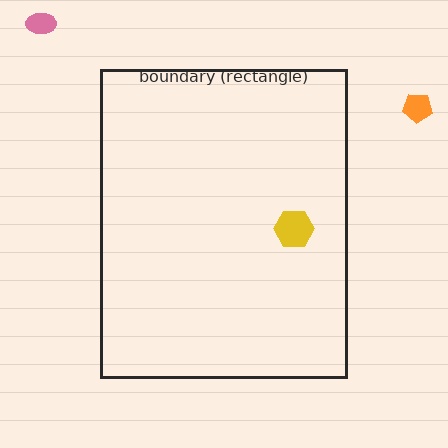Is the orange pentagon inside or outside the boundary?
Outside.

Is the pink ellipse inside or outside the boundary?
Outside.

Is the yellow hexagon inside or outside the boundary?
Inside.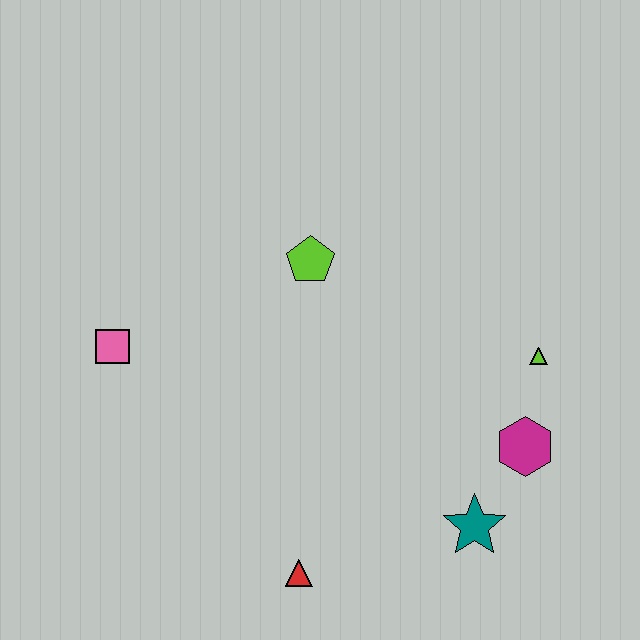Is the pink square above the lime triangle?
Yes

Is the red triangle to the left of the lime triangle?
Yes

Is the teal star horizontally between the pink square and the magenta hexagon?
Yes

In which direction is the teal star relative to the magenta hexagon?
The teal star is below the magenta hexagon.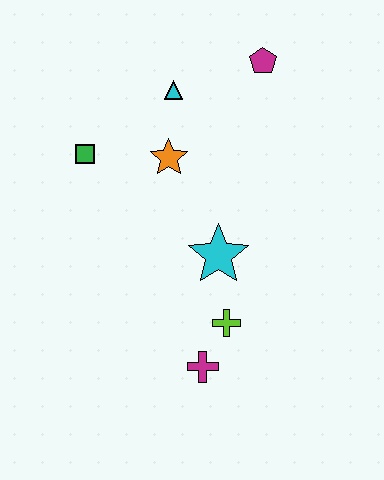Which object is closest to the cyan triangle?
The orange star is closest to the cyan triangle.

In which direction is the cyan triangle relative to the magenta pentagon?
The cyan triangle is to the left of the magenta pentagon.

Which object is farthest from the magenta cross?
The magenta pentagon is farthest from the magenta cross.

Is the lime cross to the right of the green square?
Yes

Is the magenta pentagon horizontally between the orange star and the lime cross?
No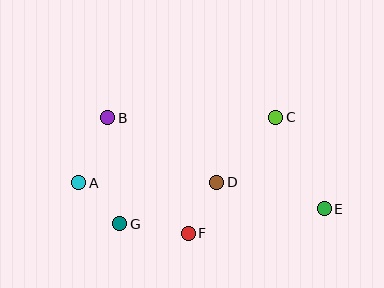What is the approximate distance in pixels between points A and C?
The distance between A and C is approximately 207 pixels.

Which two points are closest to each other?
Points A and G are closest to each other.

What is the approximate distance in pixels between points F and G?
The distance between F and G is approximately 69 pixels.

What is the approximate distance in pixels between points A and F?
The distance between A and F is approximately 120 pixels.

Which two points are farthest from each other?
Points A and E are farthest from each other.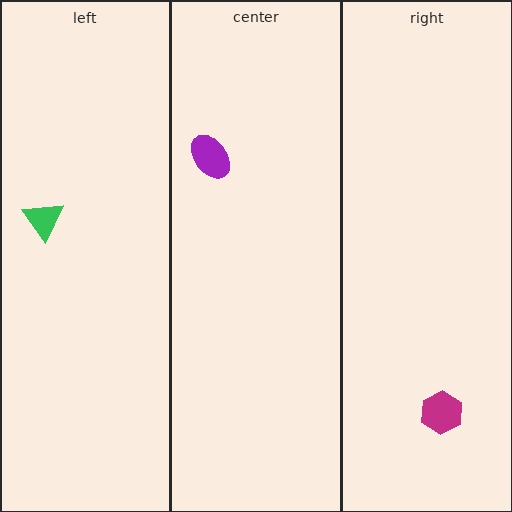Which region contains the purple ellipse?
The center region.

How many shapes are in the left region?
1.